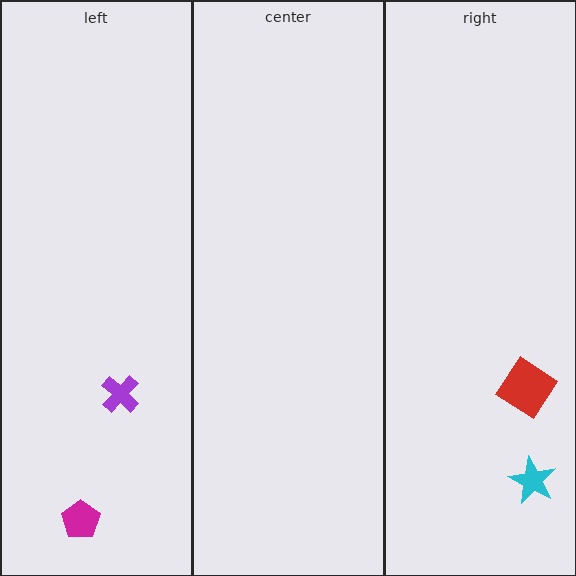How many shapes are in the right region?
2.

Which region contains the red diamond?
The right region.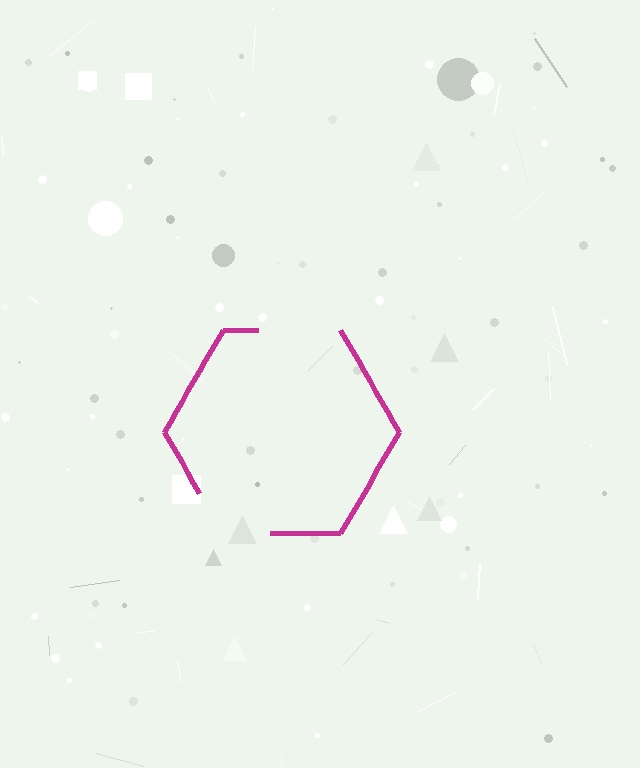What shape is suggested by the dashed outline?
The dashed outline suggests a hexagon.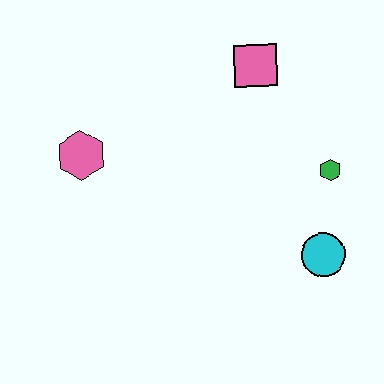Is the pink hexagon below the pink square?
Yes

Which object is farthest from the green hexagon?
The pink hexagon is farthest from the green hexagon.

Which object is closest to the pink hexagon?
The pink square is closest to the pink hexagon.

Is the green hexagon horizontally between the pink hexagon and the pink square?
No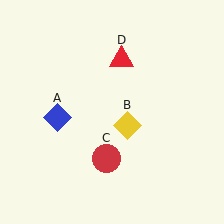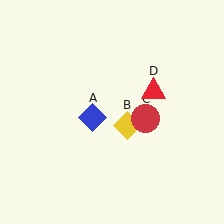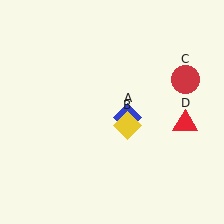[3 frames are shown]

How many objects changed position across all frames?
3 objects changed position: blue diamond (object A), red circle (object C), red triangle (object D).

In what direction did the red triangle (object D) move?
The red triangle (object D) moved down and to the right.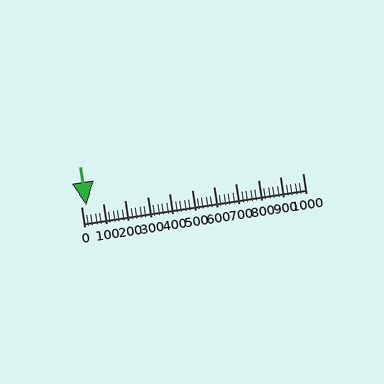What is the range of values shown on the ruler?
The ruler shows values from 0 to 1000.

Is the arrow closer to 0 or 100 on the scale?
The arrow is closer to 0.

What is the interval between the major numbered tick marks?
The major tick marks are spaced 100 units apart.